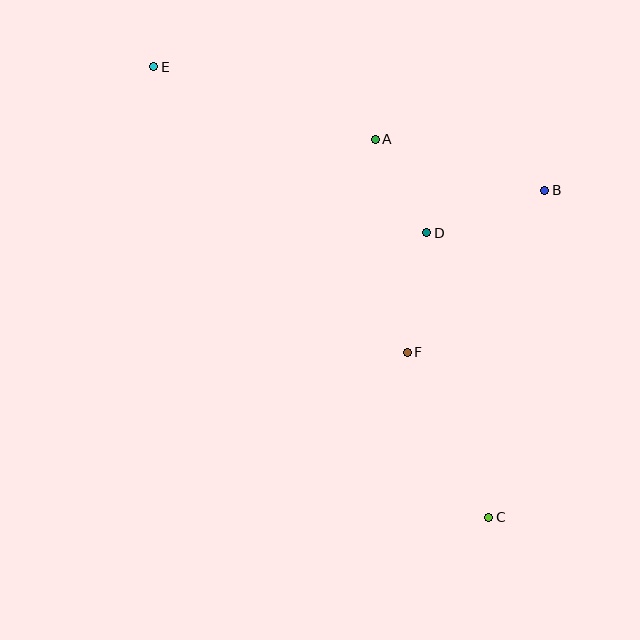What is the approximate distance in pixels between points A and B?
The distance between A and B is approximately 177 pixels.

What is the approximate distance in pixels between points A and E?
The distance between A and E is approximately 233 pixels.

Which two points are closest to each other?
Points A and D are closest to each other.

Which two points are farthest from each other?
Points C and E are farthest from each other.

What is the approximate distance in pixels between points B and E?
The distance between B and E is approximately 410 pixels.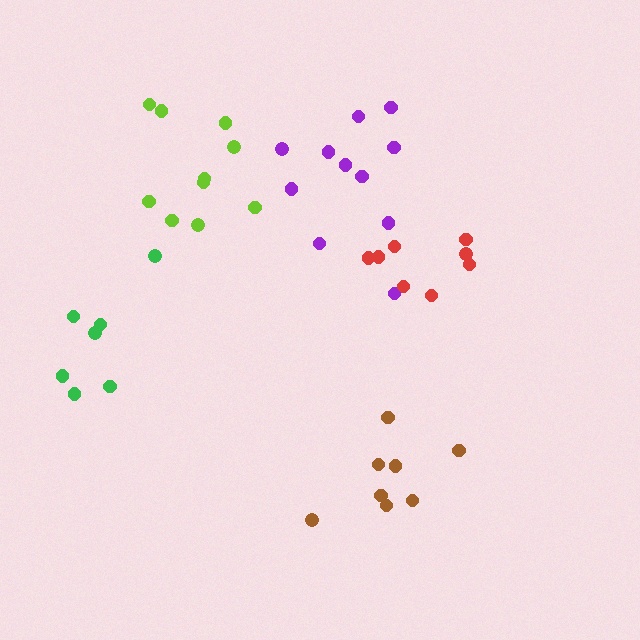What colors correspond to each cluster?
The clusters are colored: purple, red, brown, lime, green.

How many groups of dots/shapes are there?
There are 5 groups.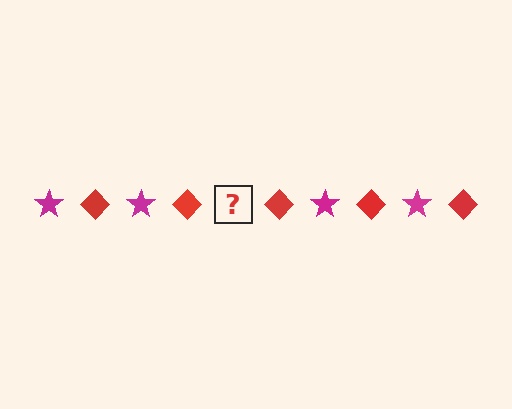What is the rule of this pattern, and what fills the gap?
The rule is that the pattern alternates between magenta star and red diamond. The gap should be filled with a magenta star.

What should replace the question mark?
The question mark should be replaced with a magenta star.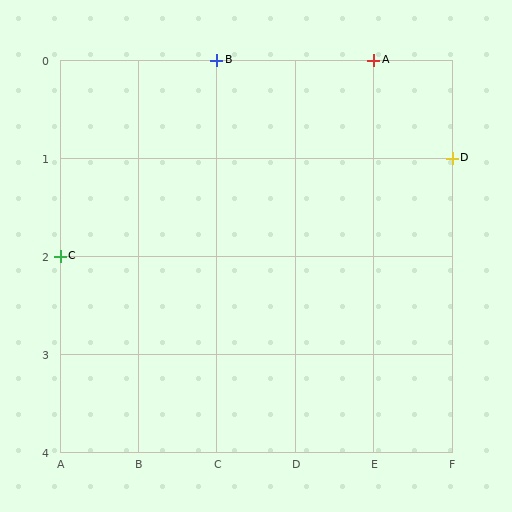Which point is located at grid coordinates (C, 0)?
Point B is at (C, 0).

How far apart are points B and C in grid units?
Points B and C are 2 columns and 2 rows apart (about 2.8 grid units diagonally).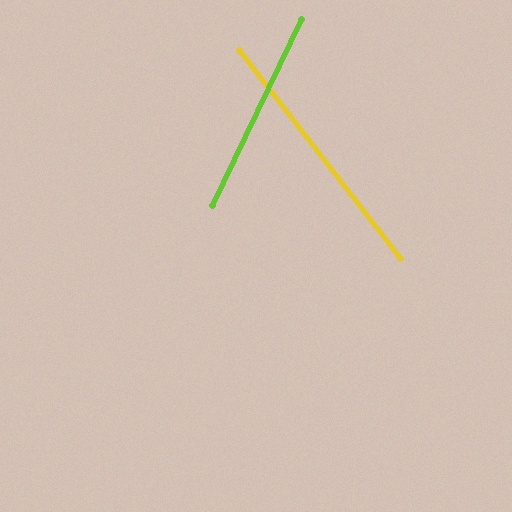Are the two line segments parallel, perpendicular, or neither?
Neither parallel nor perpendicular — they differ by about 63°.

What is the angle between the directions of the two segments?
Approximately 63 degrees.